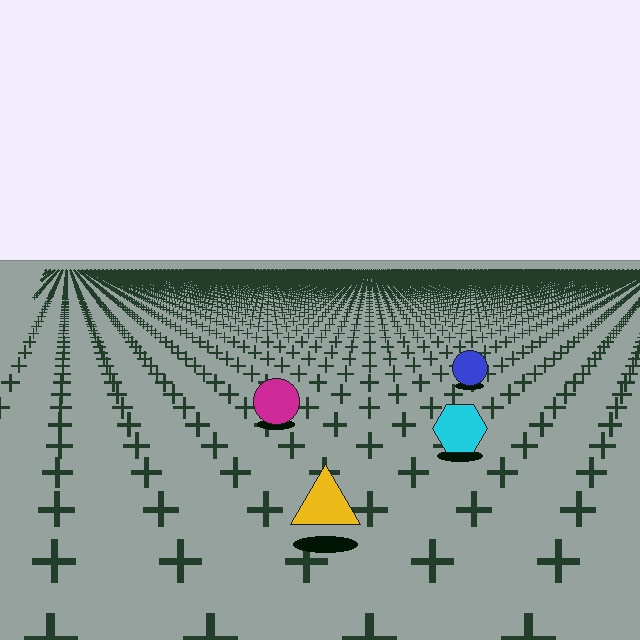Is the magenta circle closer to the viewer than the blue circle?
Yes. The magenta circle is closer — you can tell from the texture gradient: the ground texture is coarser near it.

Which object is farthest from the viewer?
The blue circle is farthest from the viewer. It appears smaller and the ground texture around it is denser.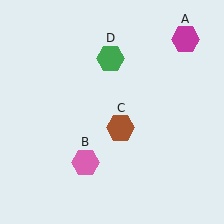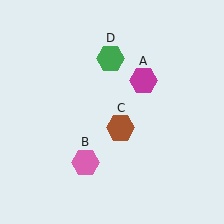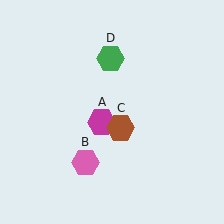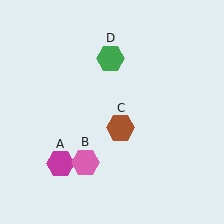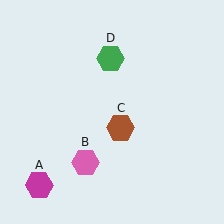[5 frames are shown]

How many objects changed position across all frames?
1 object changed position: magenta hexagon (object A).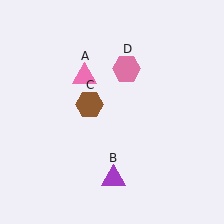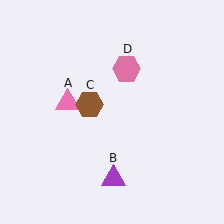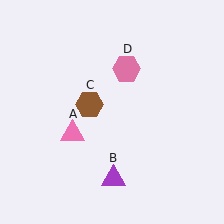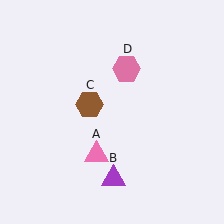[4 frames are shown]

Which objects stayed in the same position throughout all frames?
Purple triangle (object B) and brown hexagon (object C) and pink hexagon (object D) remained stationary.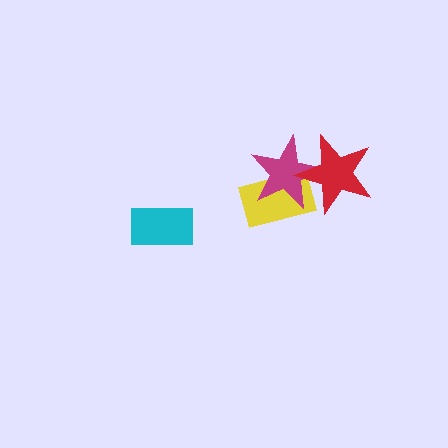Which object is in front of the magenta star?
The red star is in front of the magenta star.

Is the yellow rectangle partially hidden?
Yes, it is partially covered by another shape.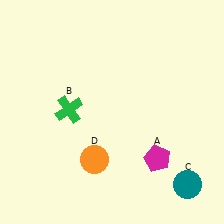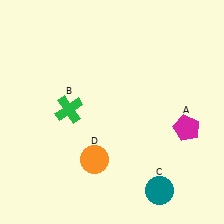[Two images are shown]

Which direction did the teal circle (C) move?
The teal circle (C) moved left.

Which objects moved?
The objects that moved are: the magenta pentagon (A), the teal circle (C).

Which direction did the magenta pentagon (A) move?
The magenta pentagon (A) moved up.